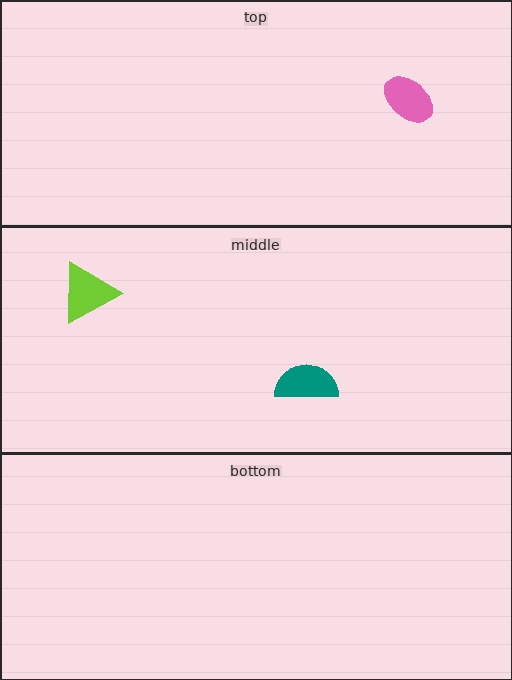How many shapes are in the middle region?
2.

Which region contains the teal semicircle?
The middle region.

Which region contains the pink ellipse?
The top region.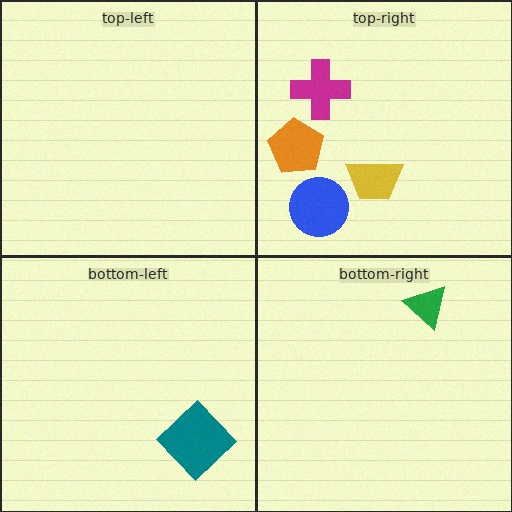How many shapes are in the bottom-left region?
1.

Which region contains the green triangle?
The bottom-right region.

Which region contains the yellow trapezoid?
The top-right region.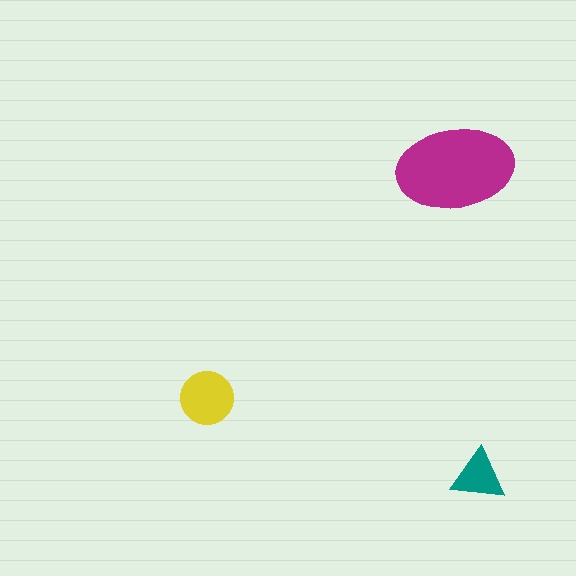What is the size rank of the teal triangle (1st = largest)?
3rd.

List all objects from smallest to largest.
The teal triangle, the yellow circle, the magenta ellipse.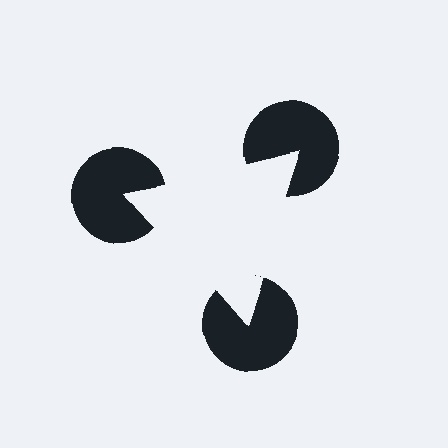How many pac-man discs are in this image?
There are 3 — one at each vertex of the illusory triangle.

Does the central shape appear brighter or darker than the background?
It typically appears slightly brighter than the background, even though no actual brightness change is drawn.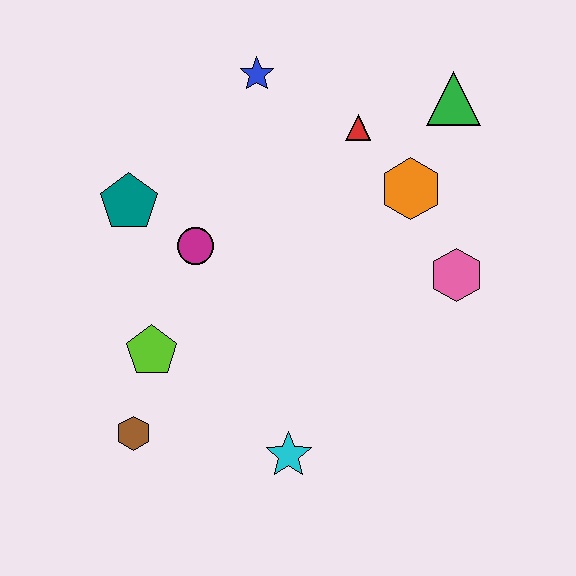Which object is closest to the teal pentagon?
The magenta circle is closest to the teal pentagon.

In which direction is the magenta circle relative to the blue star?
The magenta circle is below the blue star.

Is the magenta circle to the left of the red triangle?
Yes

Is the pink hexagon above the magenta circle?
No